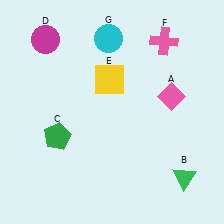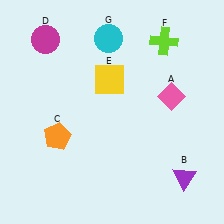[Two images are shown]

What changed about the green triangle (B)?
In Image 1, B is green. In Image 2, it changed to purple.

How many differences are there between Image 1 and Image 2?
There are 3 differences between the two images.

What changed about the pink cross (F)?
In Image 1, F is pink. In Image 2, it changed to lime.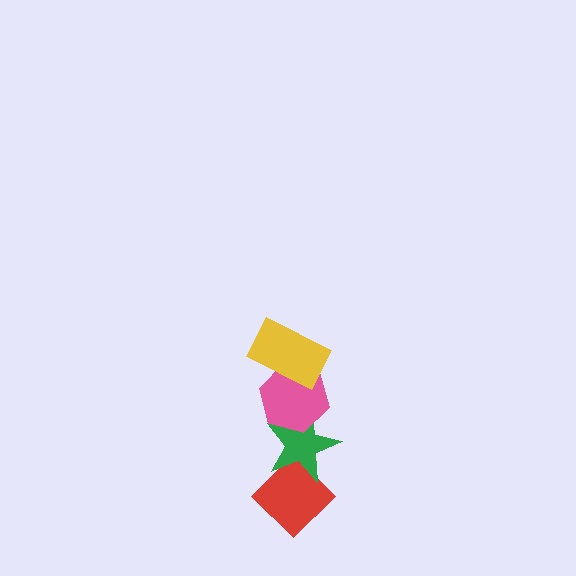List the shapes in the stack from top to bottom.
From top to bottom: the yellow rectangle, the pink hexagon, the green star, the red diamond.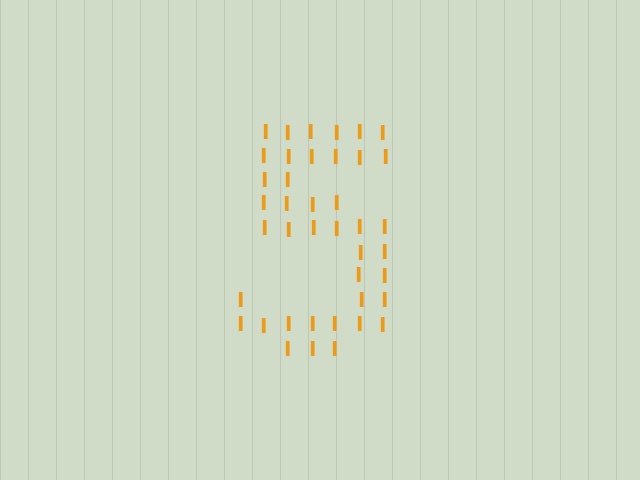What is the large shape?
The large shape is the digit 5.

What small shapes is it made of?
It is made of small letter I's.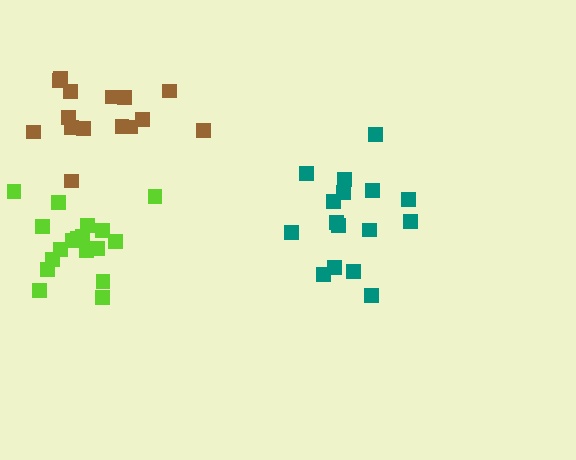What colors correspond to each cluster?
The clusters are colored: lime, teal, brown.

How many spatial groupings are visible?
There are 3 spatial groupings.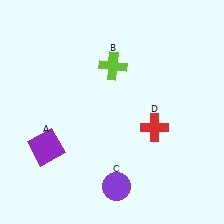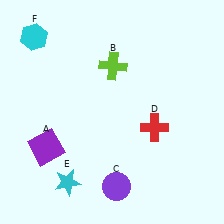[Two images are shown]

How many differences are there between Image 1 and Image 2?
There are 2 differences between the two images.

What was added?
A cyan star (E), a cyan hexagon (F) were added in Image 2.